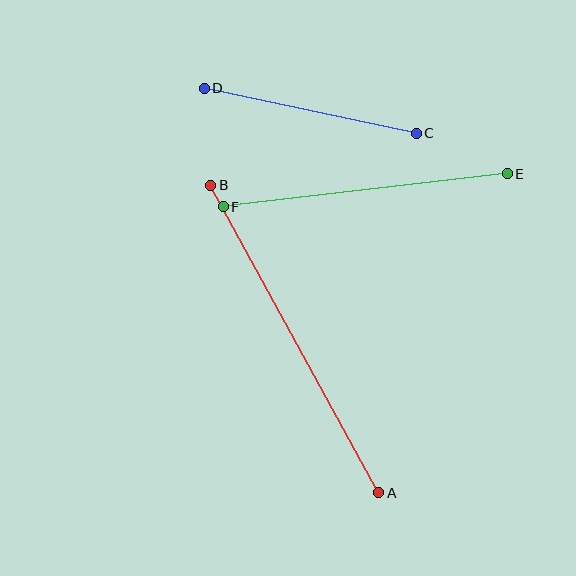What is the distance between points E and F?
The distance is approximately 286 pixels.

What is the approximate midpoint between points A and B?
The midpoint is at approximately (295, 339) pixels.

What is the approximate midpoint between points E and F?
The midpoint is at approximately (365, 190) pixels.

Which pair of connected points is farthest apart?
Points A and B are farthest apart.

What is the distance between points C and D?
The distance is approximately 217 pixels.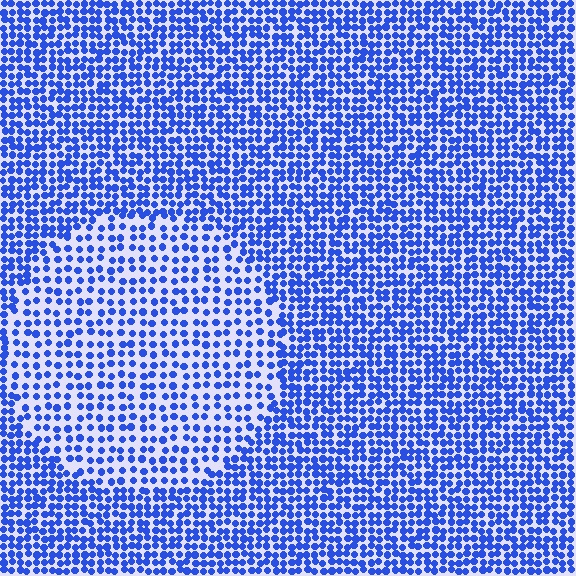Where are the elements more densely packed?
The elements are more densely packed outside the circle boundary.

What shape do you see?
I see a circle.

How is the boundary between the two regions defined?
The boundary is defined by a change in element density (approximately 1.8x ratio). All elements are the same color, size, and shape.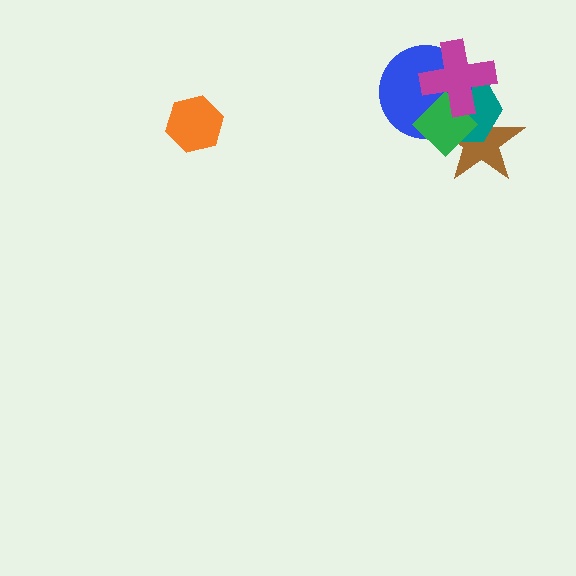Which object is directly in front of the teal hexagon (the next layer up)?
The blue circle is directly in front of the teal hexagon.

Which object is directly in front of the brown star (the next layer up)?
The teal hexagon is directly in front of the brown star.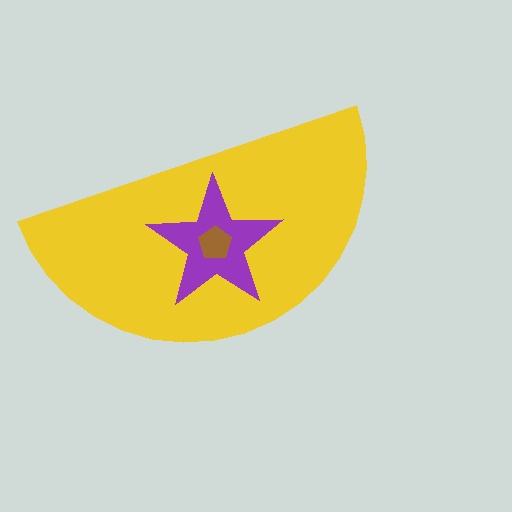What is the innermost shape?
The brown pentagon.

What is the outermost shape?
The yellow semicircle.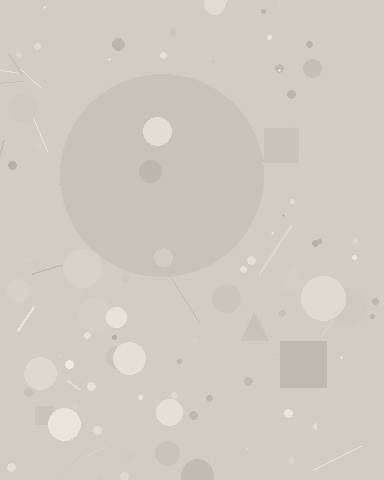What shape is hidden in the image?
A circle is hidden in the image.